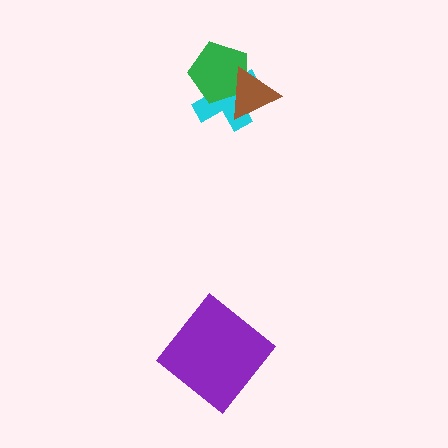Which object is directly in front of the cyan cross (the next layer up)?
The green pentagon is directly in front of the cyan cross.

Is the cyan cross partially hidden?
Yes, it is partially covered by another shape.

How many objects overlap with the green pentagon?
2 objects overlap with the green pentagon.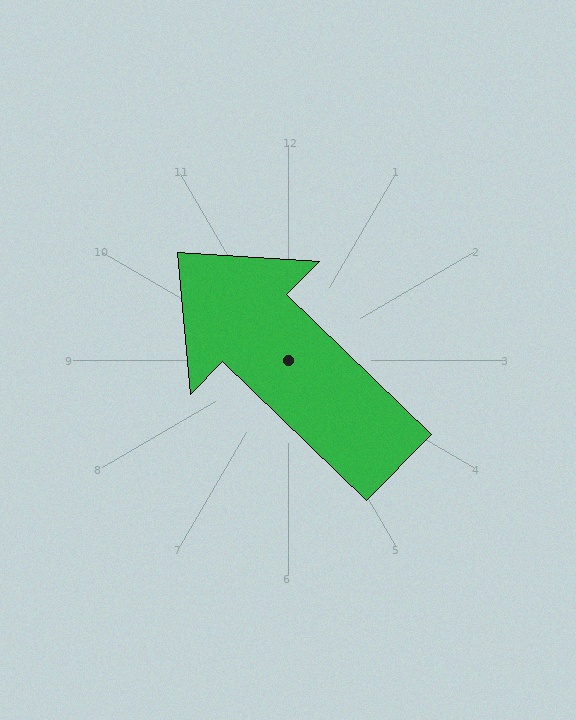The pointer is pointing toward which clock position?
Roughly 10 o'clock.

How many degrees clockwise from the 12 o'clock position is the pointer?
Approximately 314 degrees.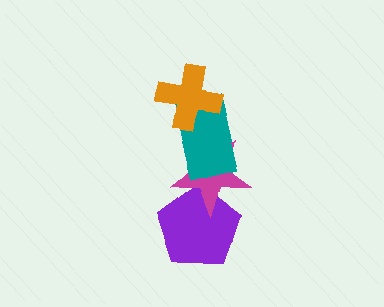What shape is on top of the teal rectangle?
The orange cross is on top of the teal rectangle.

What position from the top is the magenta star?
The magenta star is 3rd from the top.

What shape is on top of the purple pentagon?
The magenta star is on top of the purple pentagon.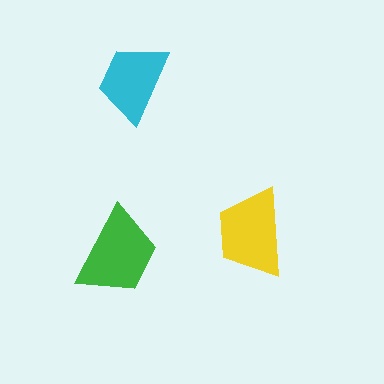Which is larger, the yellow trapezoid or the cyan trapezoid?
The yellow one.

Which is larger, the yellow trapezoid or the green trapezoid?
The green one.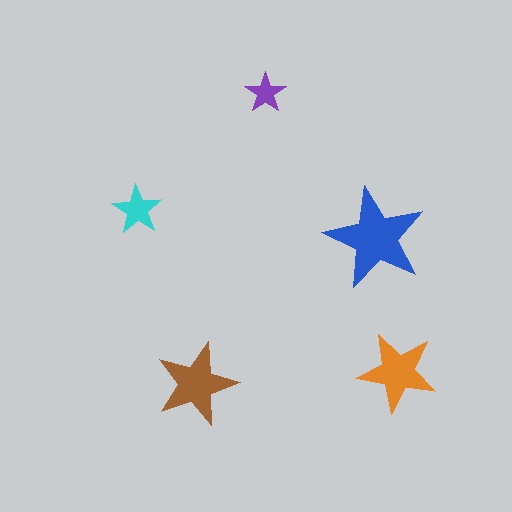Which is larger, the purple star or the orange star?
The orange one.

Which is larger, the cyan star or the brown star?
The brown one.